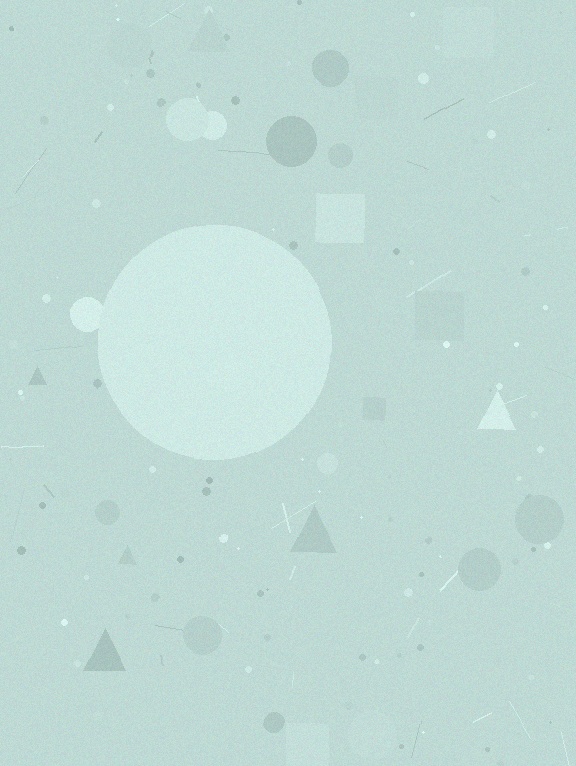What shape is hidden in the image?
A circle is hidden in the image.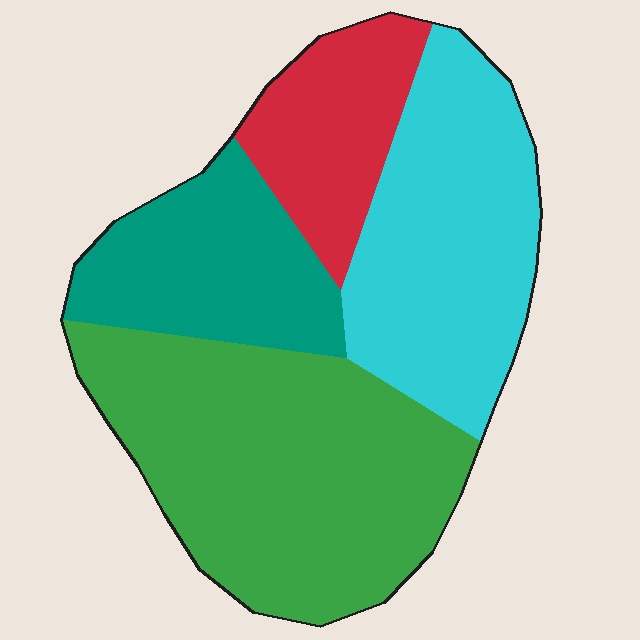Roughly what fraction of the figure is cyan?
Cyan covers roughly 30% of the figure.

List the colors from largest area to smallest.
From largest to smallest: green, cyan, teal, red.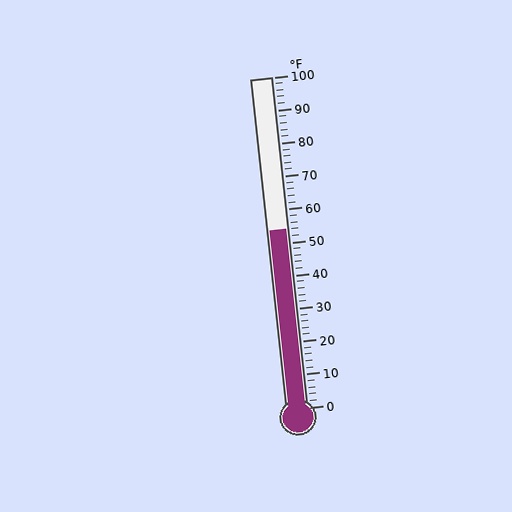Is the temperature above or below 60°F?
The temperature is below 60°F.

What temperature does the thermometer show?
The thermometer shows approximately 54°F.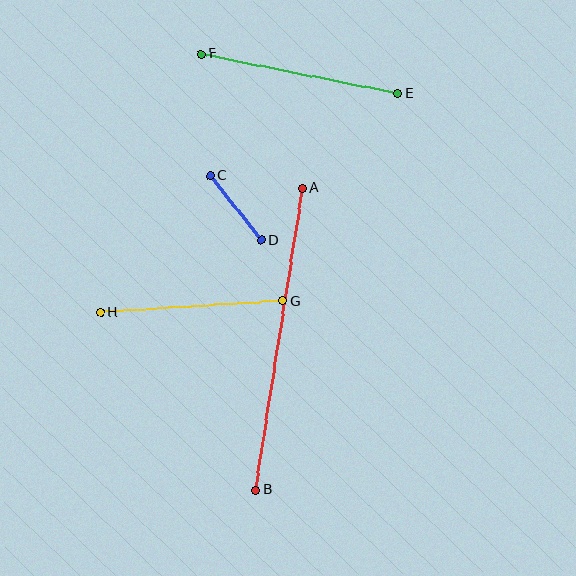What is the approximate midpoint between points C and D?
The midpoint is at approximately (236, 208) pixels.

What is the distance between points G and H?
The distance is approximately 183 pixels.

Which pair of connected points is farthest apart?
Points A and B are farthest apart.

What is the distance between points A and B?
The distance is approximately 306 pixels.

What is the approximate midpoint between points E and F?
The midpoint is at approximately (300, 73) pixels.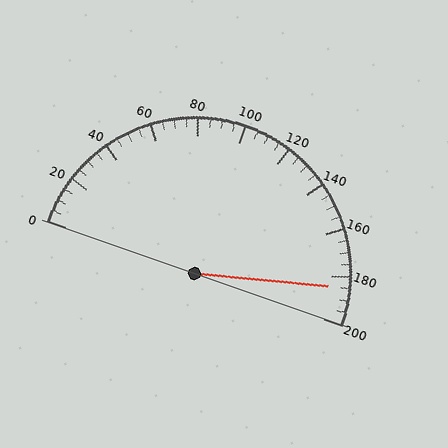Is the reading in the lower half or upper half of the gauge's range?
The reading is in the upper half of the range (0 to 200).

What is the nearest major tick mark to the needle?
The nearest major tick mark is 180.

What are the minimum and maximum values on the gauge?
The gauge ranges from 0 to 200.